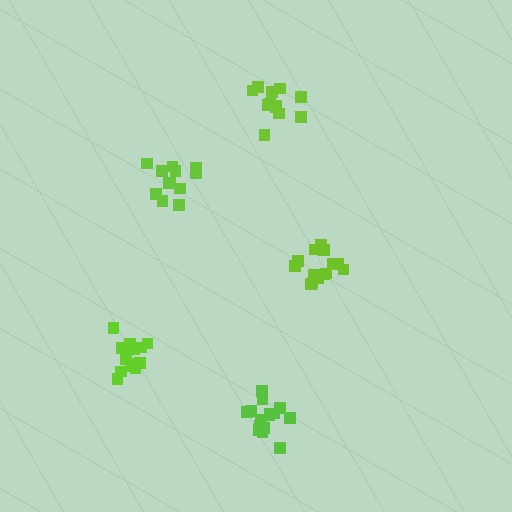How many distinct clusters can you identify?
There are 5 distinct clusters.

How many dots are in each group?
Group 1: 14 dots, Group 2: 14 dots, Group 3: 15 dots, Group 4: 12 dots, Group 5: 12 dots (67 total).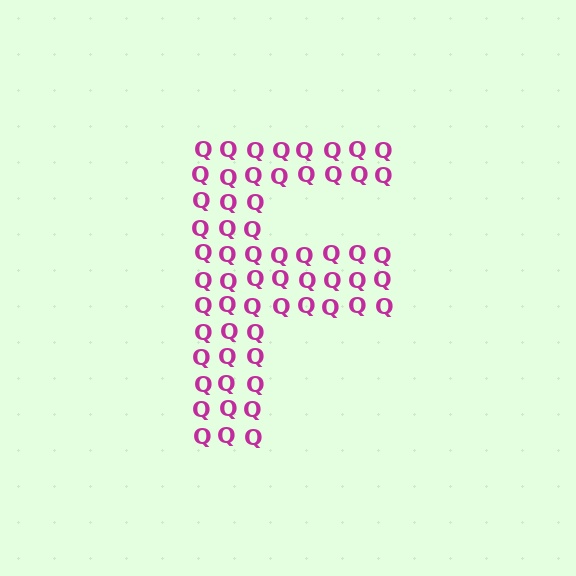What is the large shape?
The large shape is the letter F.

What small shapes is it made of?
It is made of small letter Q's.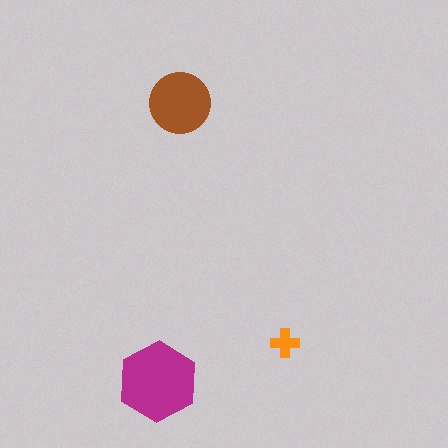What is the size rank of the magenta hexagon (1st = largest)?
1st.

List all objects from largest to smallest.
The magenta hexagon, the brown circle, the orange cross.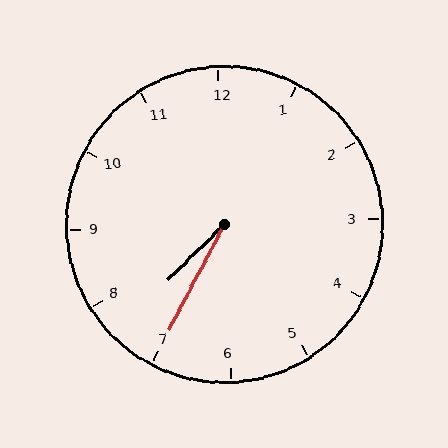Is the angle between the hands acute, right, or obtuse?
It is acute.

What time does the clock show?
7:35.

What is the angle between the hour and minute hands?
Approximately 18 degrees.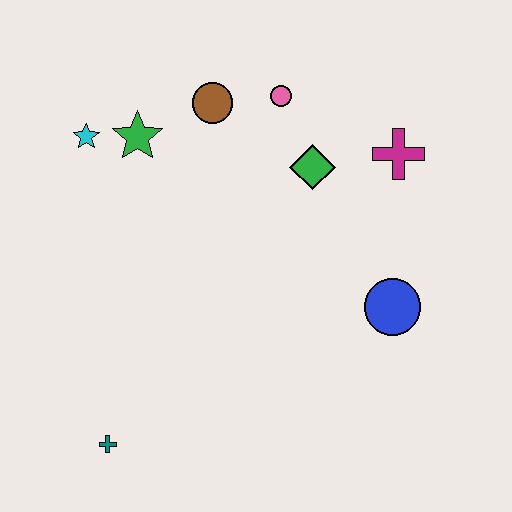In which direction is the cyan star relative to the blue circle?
The cyan star is to the left of the blue circle.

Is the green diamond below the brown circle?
Yes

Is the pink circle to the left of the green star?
No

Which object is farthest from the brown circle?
The teal cross is farthest from the brown circle.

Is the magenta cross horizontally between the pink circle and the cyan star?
No